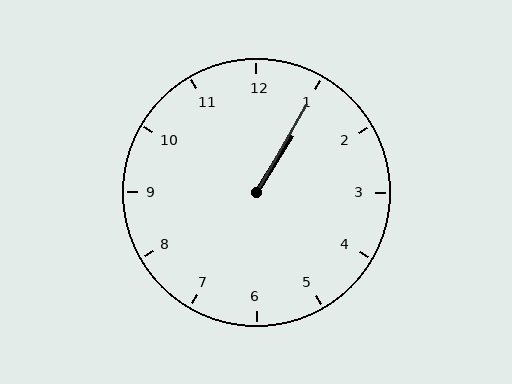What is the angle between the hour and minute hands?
Approximately 2 degrees.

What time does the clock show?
1:05.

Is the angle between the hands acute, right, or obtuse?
It is acute.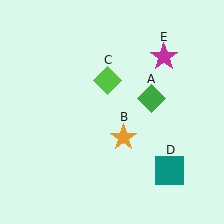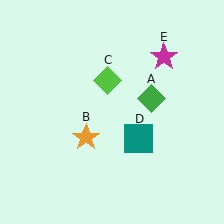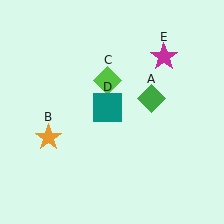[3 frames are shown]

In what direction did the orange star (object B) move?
The orange star (object B) moved left.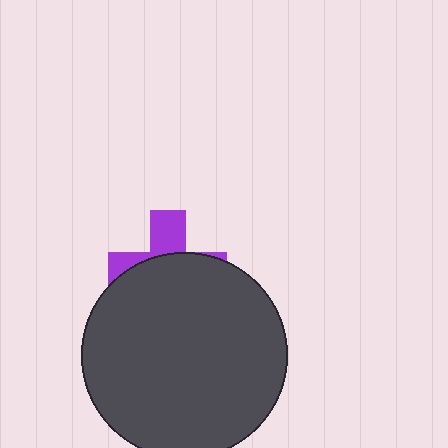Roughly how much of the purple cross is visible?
A small part of it is visible (roughly 34%).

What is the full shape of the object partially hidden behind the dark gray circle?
The partially hidden object is a purple cross.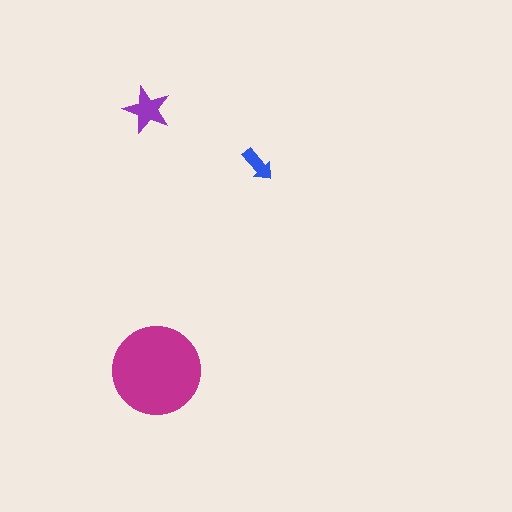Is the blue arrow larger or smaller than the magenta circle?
Smaller.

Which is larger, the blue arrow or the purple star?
The purple star.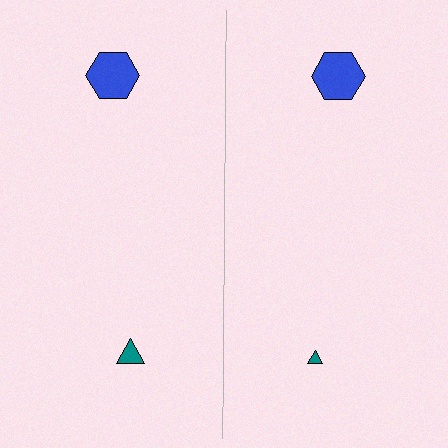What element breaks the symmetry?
The teal triangle on the right side has a different size than its mirror counterpart.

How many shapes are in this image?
There are 4 shapes in this image.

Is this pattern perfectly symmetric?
No, the pattern is not perfectly symmetric. The teal triangle on the right side has a different size than its mirror counterpart.